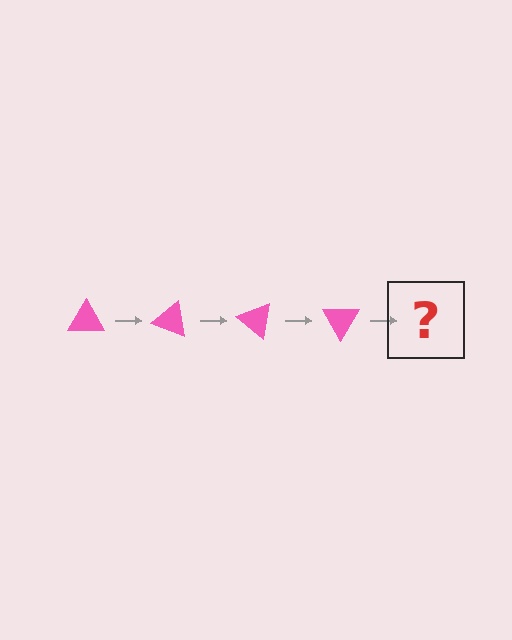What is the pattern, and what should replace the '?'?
The pattern is that the triangle rotates 20 degrees each step. The '?' should be a pink triangle rotated 80 degrees.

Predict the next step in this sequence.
The next step is a pink triangle rotated 80 degrees.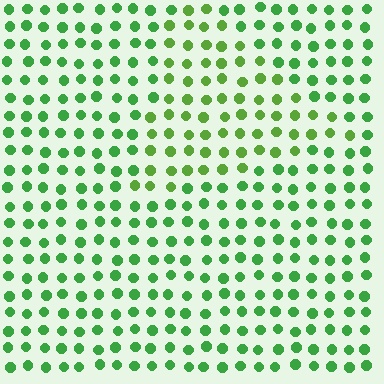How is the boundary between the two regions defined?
The boundary is defined purely by a slight shift in hue (about 23 degrees). Spacing, size, and orientation are identical on both sides.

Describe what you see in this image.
The image is filled with small green elements in a uniform arrangement. A triangle-shaped region is visible where the elements are tinted to a slightly different hue, forming a subtle color boundary.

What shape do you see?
I see a triangle.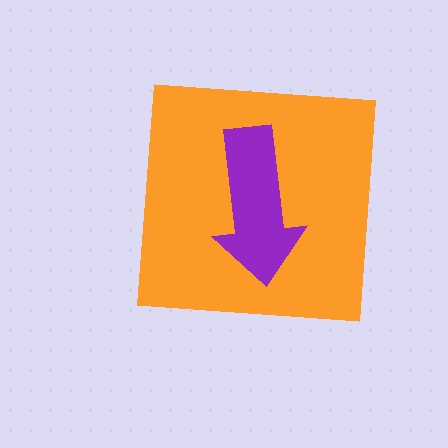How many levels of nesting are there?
2.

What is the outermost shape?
The orange square.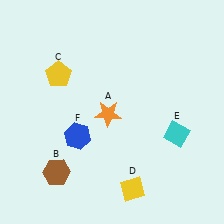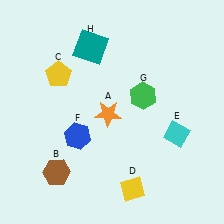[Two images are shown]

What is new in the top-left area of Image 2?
A teal square (H) was added in the top-left area of Image 2.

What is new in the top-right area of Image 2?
A green hexagon (G) was added in the top-right area of Image 2.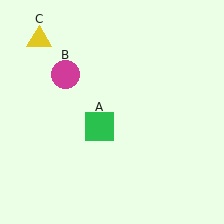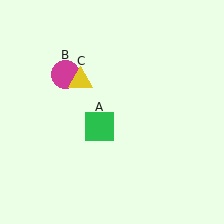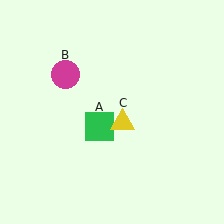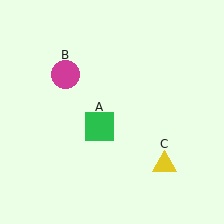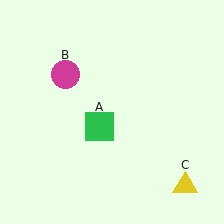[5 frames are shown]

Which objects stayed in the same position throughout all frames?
Green square (object A) and magenta circle (object B) remained stationary.